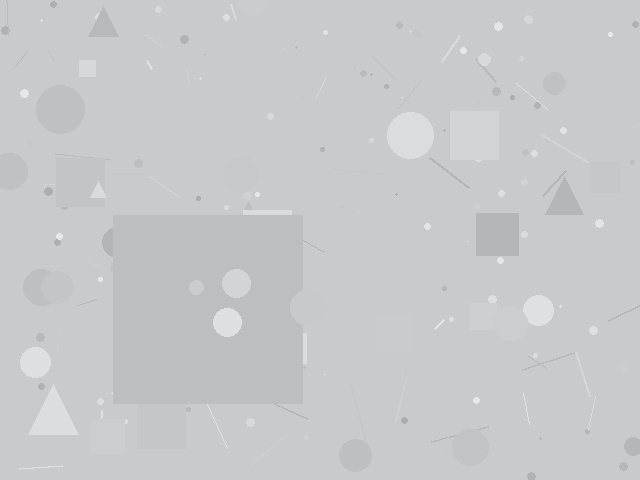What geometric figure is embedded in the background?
A square is embedded in the background.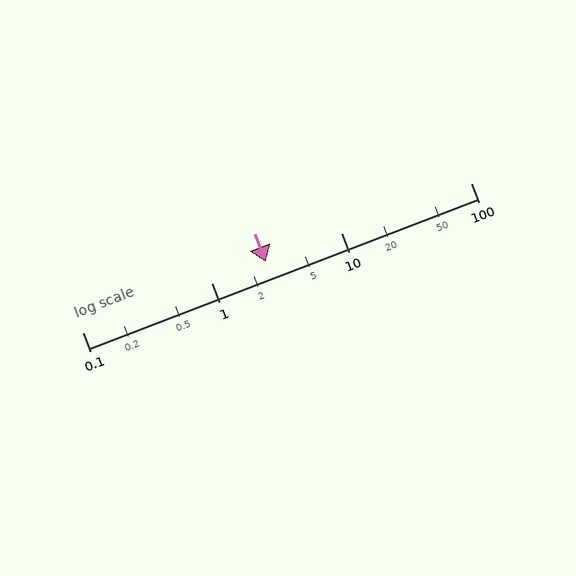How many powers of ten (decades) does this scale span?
The scale spans 3 decades, from 0.1 to 100.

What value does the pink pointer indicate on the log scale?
The pointer indicates approximately 2.6.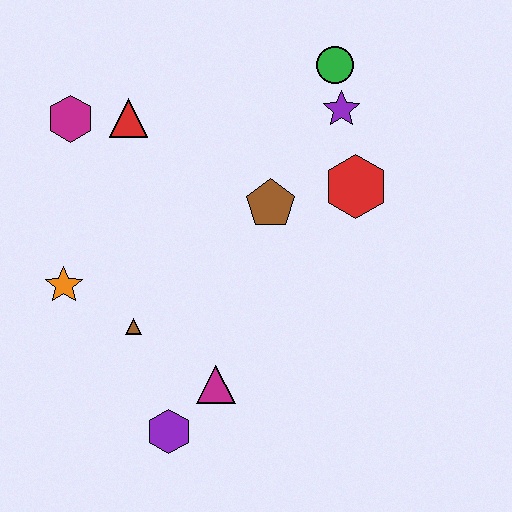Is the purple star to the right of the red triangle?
Yes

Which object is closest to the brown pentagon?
The red hexagon is closest to the brown pentagon.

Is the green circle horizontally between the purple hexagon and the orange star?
No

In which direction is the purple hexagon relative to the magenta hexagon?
The purple hexagon is below the magenta hexagon.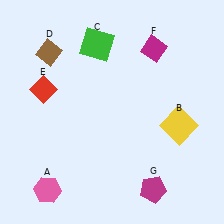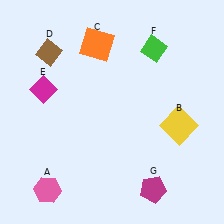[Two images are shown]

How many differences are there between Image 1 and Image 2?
There are 3 differences between the two images.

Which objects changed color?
C changed from green to orange. E changed from red to magenta. F changed from magenta to green.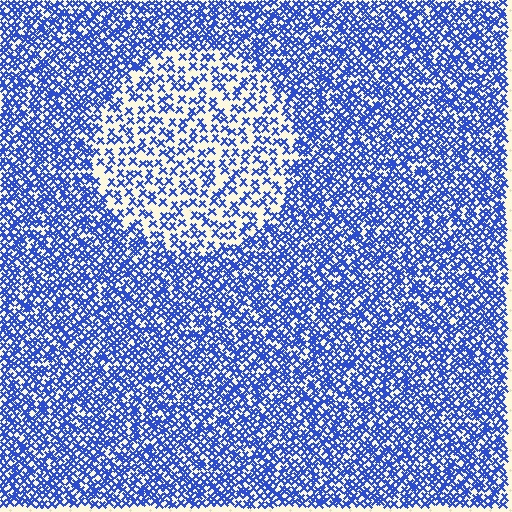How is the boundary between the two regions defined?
The boundary is defined by a change in element density (approximately 2.1x ratio). All elements are the same color, size, and shape.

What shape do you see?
I see a circle.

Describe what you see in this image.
The image contains small blue elements arranged at two different densities. A circle-shaped region is visible where the elements are less densely packed than the surrounding area.